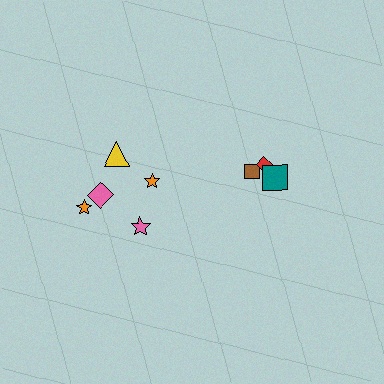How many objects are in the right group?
There are 3 objects.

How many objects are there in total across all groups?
There are 8 objects.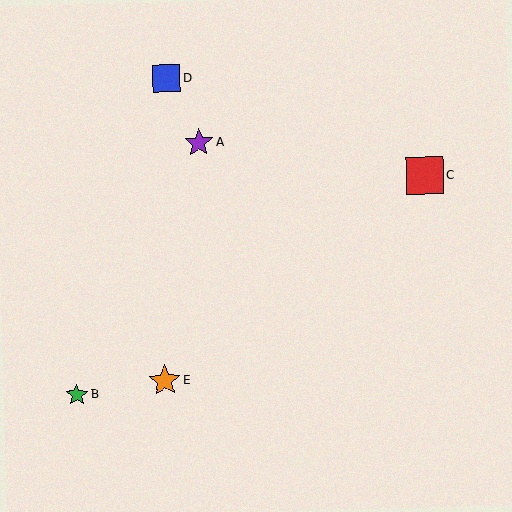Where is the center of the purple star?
The center of the purple star is at (199, 143).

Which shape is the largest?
The red square (labeled C) is the largest.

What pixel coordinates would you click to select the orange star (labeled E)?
Click at (165, 381) to select the orange star E.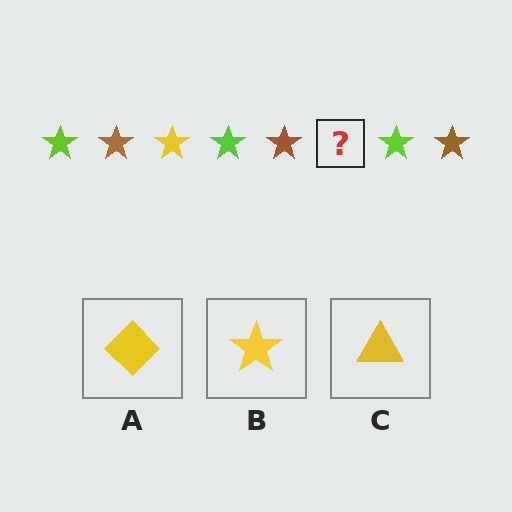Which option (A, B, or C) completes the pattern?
B.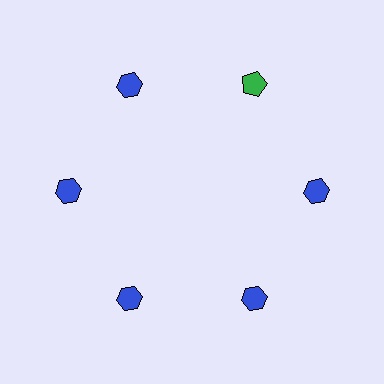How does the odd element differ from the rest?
It differs in both color (green instead of blue) and shape (pentagon instead of hexagon).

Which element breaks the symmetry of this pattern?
The green pentagon at roughly the 1 o'clock position breaks the symmetry. All other shapes are blue hexagons.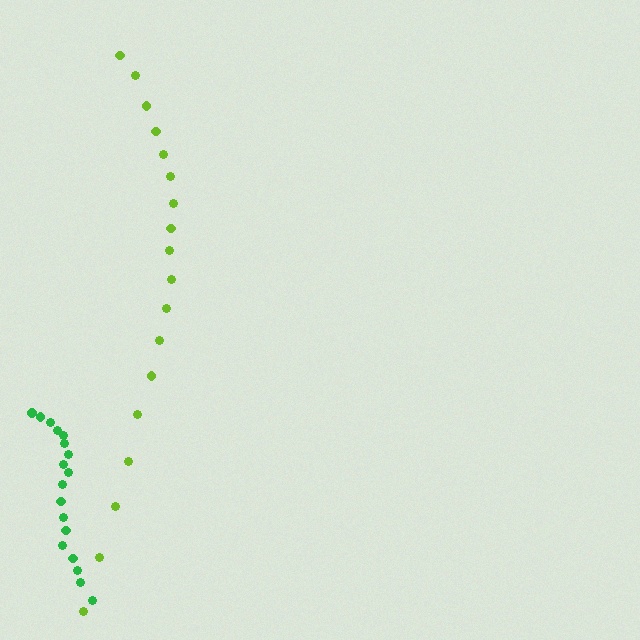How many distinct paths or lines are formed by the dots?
There are 2 distinct paths.